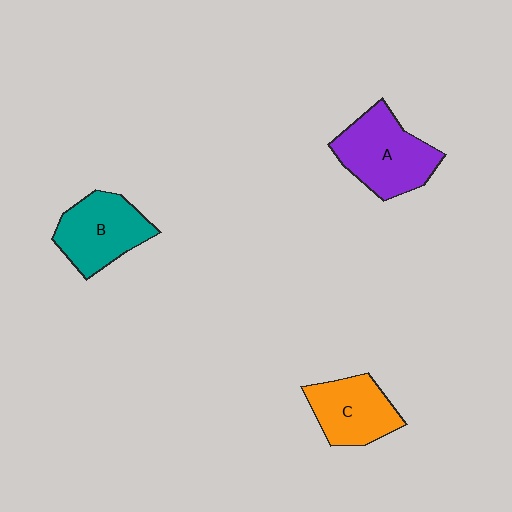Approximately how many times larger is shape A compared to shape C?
Approximately 1.3 times.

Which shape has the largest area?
Shape A (purple).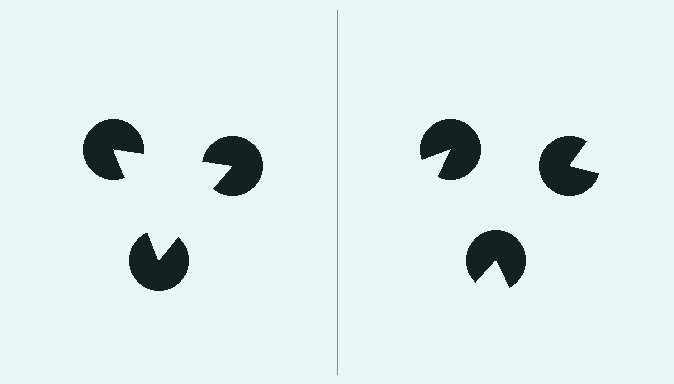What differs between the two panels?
The pac-man discs are positioned identically on both sides; only the wedge orientations differ. On the left they align to a triangle; on the right they are misaligned.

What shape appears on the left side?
An illusory triangle.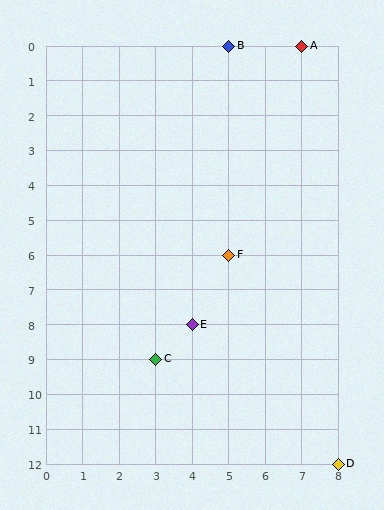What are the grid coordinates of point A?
Point A is at grid coordinates (7, 0).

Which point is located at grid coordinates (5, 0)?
Point B is at (5, 0).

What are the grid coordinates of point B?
Point B is at grid coordinates (5, 0).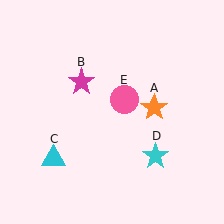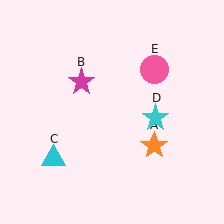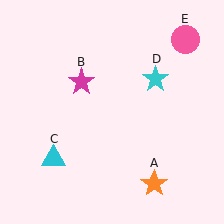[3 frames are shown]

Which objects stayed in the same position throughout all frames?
Magenta star (object B) and cyan triangle (object C) remained stationary.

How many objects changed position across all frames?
3 objects changed position: orange star (object A), cyan star (object D), pink circle (object E).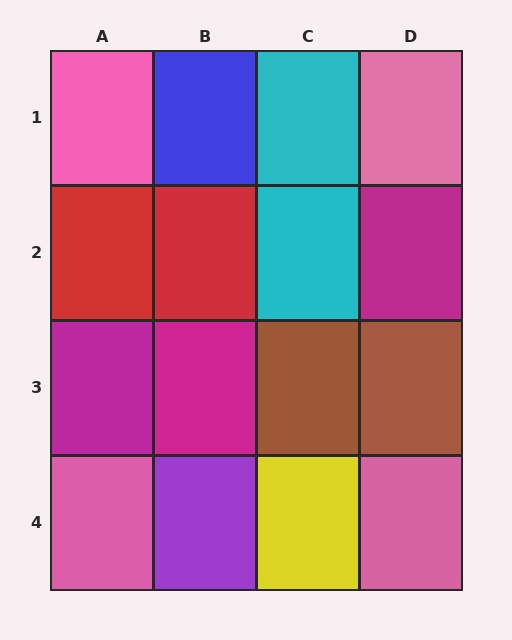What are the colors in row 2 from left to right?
Red, red, cyan, magenta.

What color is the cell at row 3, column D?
Brown.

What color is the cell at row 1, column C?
Cyan.